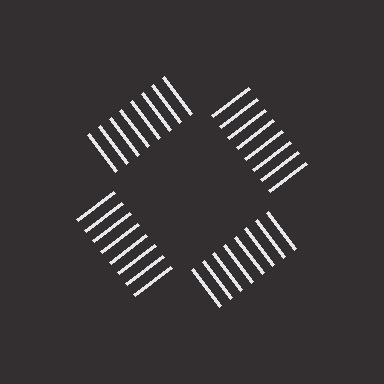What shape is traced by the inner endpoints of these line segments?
An illusory square — the line segments terminate on its edges but no continuous stroke is drawn.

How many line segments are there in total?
32 — 8 along each of the 4 edges.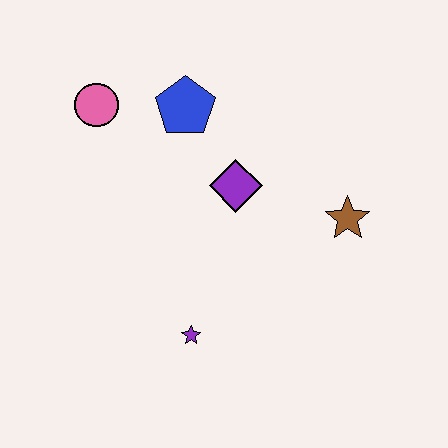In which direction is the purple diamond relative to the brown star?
The purple diamond is to the left of the brown star.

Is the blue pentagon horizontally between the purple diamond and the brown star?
No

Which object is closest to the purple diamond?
The blue pentagon is closest to the purple diamond.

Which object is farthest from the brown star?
The pink circle is farthest from the brown star.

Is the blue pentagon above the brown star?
Yes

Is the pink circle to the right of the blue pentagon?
No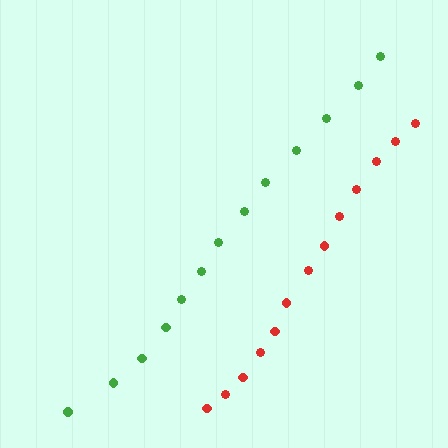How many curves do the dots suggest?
There are 2 distinct paths.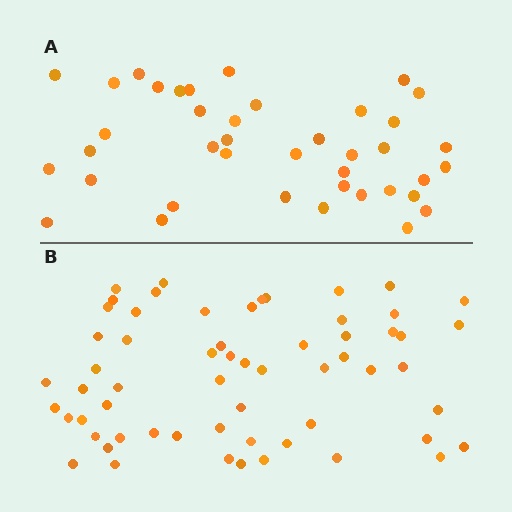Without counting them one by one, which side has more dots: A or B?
Region B (the bottom region) has more dots.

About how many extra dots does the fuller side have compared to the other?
Region B has approximately 20 more dots than region A.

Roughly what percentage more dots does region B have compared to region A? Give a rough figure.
About 50% more.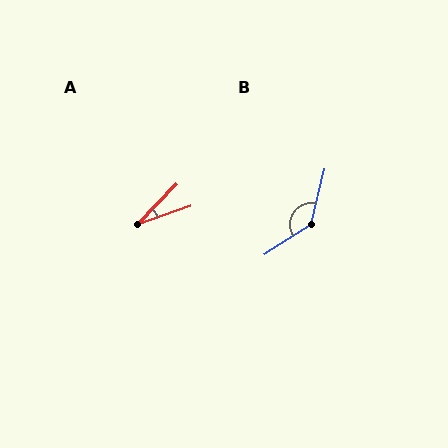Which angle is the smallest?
A, at approximately 26 degrees.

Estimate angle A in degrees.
Approximately 26 degrees.